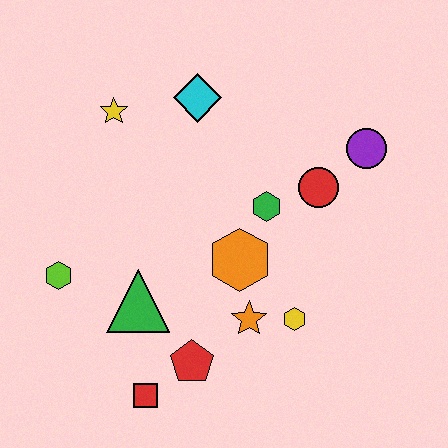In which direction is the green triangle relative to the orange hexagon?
The green triangle is to the left of the orange hexagon.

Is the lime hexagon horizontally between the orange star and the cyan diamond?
No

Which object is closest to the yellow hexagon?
The orange star is closest to the yellow hexagon.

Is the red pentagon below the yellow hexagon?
Yes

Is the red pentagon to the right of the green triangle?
Yes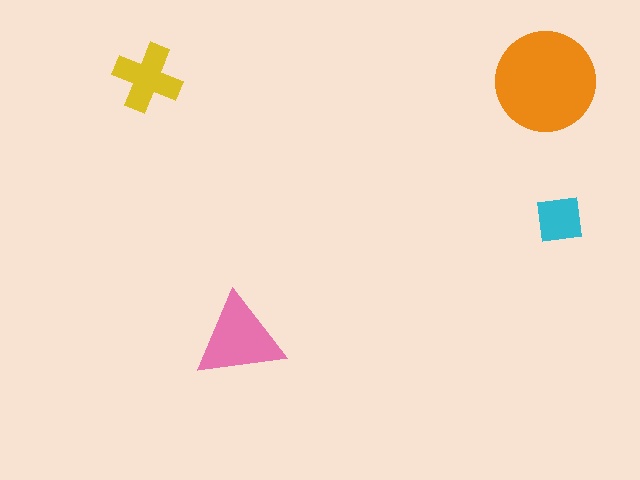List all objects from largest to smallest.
The orange circle, the pink triangle, the yellow cross, the cyan square.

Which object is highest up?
The yellow cross is topmost.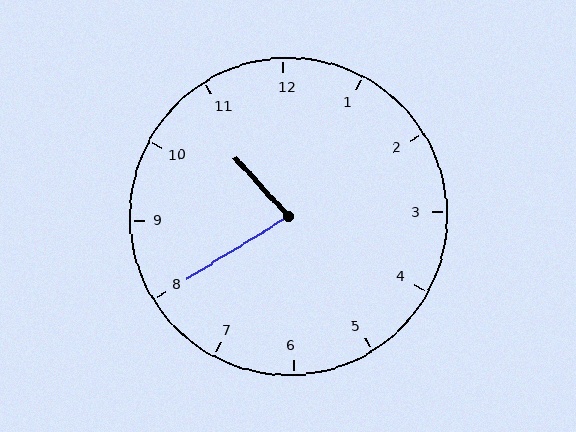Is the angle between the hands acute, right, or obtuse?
It is acute.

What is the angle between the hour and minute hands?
Approximately 80 degrees.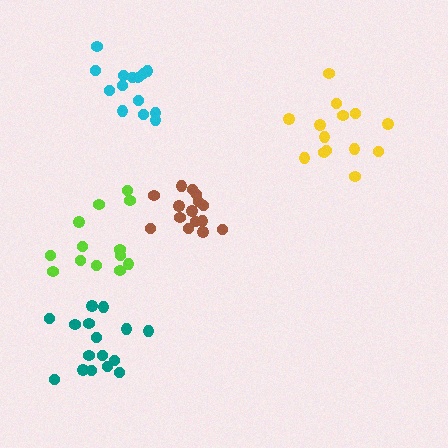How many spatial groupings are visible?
There are 5 spatial groupings.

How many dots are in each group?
Group 1: 15 dots, Group 2: 14 dots, Group 3: 13 dots, Group 4: 16 dots, Group 5: 14 dots (72 total).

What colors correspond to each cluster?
The clusters are colored: brown, yellow, lime, teal, cyan.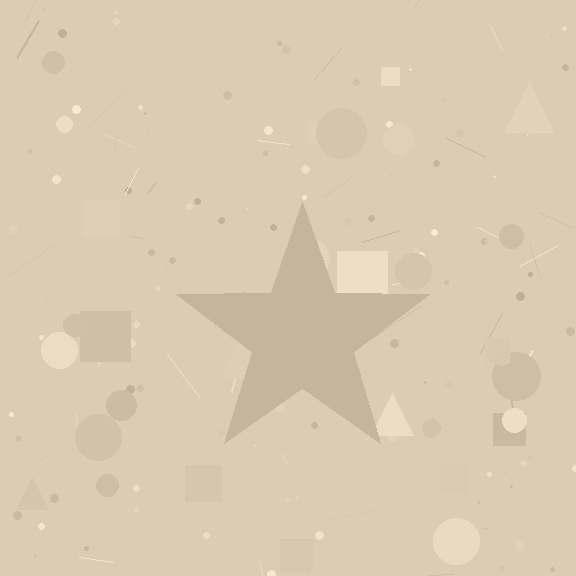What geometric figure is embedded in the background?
A star is embedded in the background.